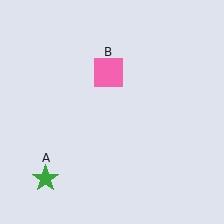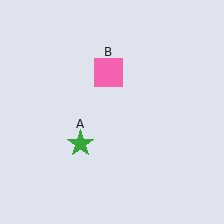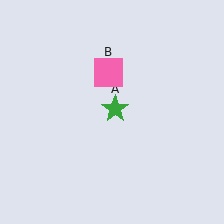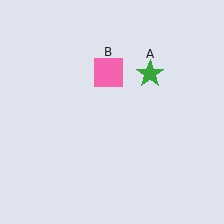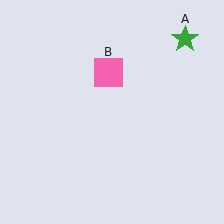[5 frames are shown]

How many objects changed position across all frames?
1 object changed position: green star (object A).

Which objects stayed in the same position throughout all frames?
Pink square (object B) remained stationary.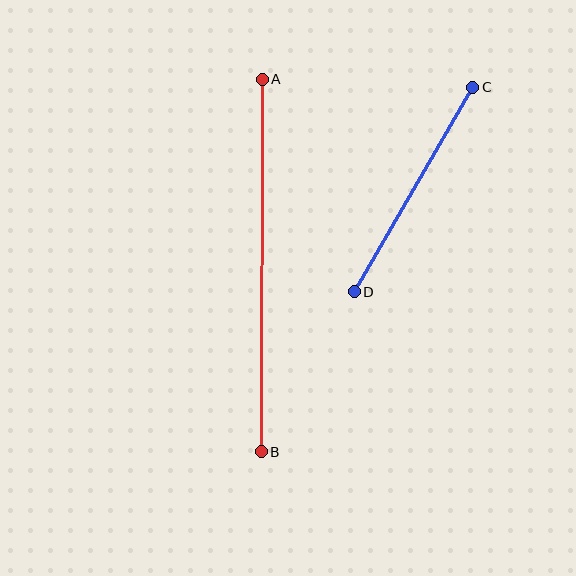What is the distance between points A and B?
The distance is approximately 373 pixels.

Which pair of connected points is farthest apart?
Points A and B are farthest apart.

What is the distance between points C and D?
The distance is approximately 237 pixels.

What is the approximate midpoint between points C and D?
The midpoint is at approximately (414, 189) pixels.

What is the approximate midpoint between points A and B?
The midpoint is at approximately (262, 265) pixels.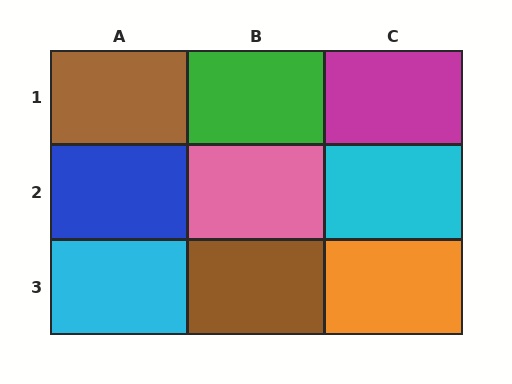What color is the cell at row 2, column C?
Cyan.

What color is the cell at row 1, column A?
Brown.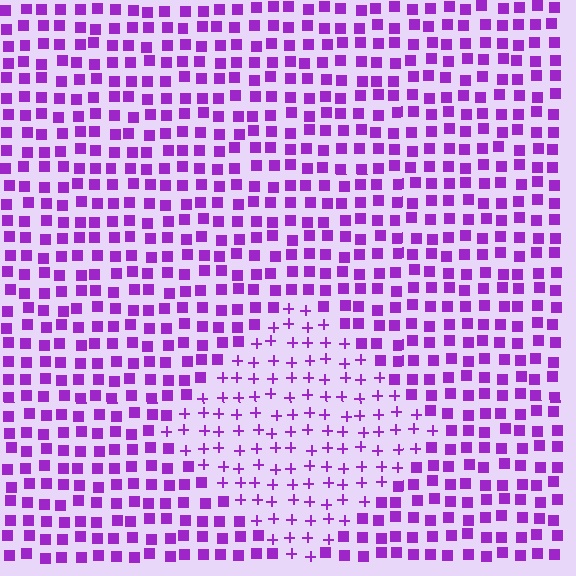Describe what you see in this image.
The image is filled with small purple elements arranged in a uniform grid. A diamond-shaped region contains plus signs, while the surrounding area contains squares. The boundary is defined purely by the change in element shape.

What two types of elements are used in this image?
The image uses plus signs inside the diamond region and squares outside it.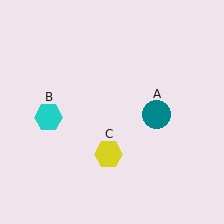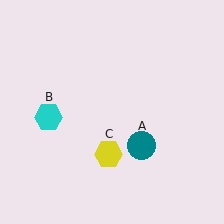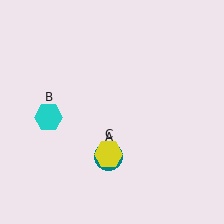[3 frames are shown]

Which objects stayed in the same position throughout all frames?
Cyan hexagon (object B) and yellow hexagon (object C) remained stationary.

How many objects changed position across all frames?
1 object changed position: teal circle (object A).